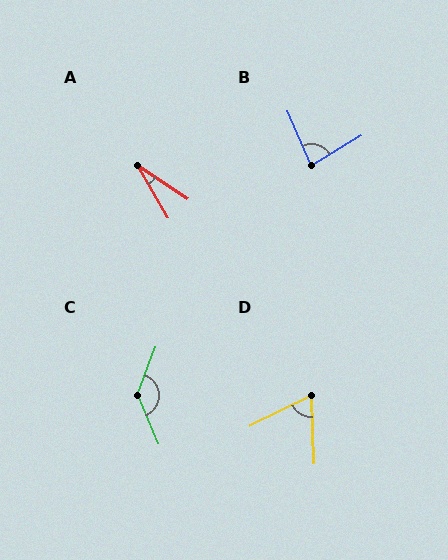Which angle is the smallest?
A, at approximately 26 degrees.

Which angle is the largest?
C, at approximately 137 degrees.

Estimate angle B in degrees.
Approximately 82 degrees.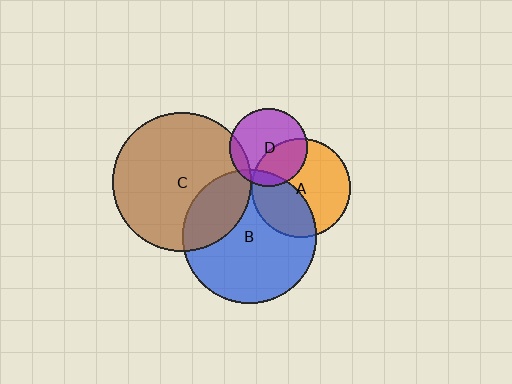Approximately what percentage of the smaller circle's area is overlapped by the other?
Approximately 40%.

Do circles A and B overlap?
Yes.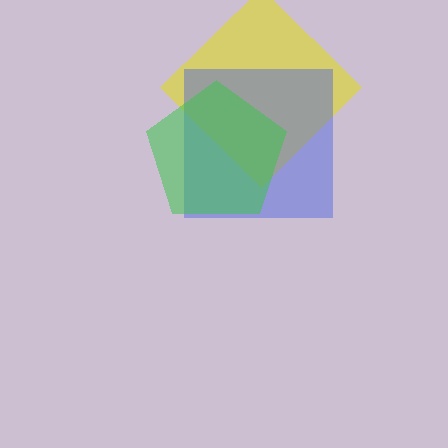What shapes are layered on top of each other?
The layered shapes are: a yellow diamond, a blue square, a green pentagon.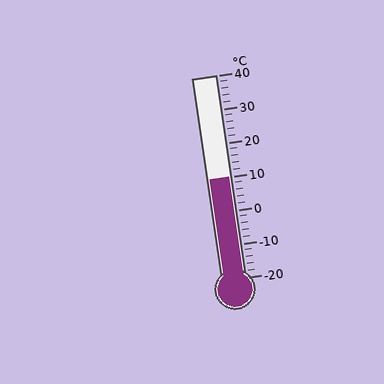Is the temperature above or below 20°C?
The temperature is below 20°C.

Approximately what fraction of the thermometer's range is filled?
The thermometer is filled to approximately 50% of its range.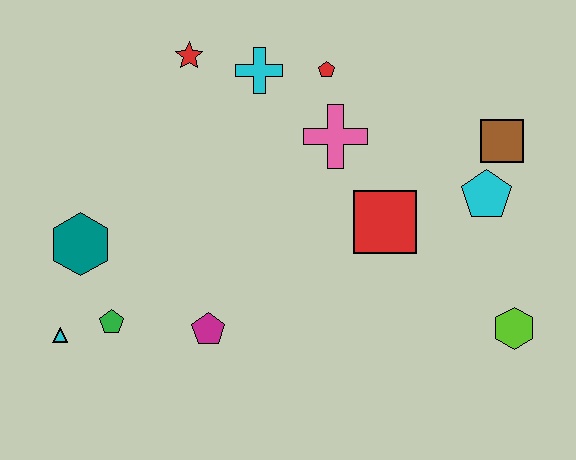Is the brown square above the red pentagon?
No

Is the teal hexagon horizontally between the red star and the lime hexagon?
No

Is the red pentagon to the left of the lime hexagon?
Yes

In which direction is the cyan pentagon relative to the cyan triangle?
The cyan pentagon is to the right of the cyan triangle.